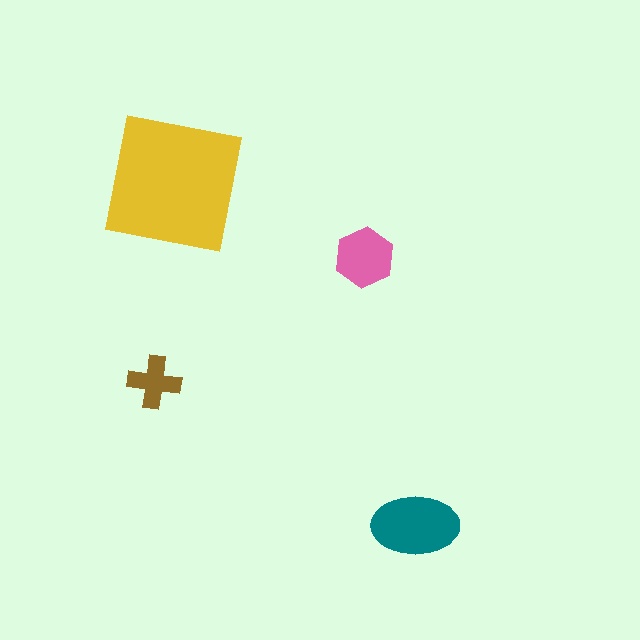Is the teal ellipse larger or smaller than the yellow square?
Smaller.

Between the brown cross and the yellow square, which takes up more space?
The yellow square.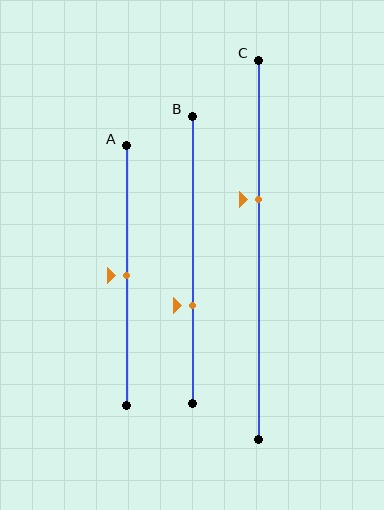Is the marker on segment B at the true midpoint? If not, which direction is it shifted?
No, the marker on segment B is shifted downward by about 16% of the segment length.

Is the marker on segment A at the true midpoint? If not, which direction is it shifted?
Yes, the marker on segment A is at the true midpoint.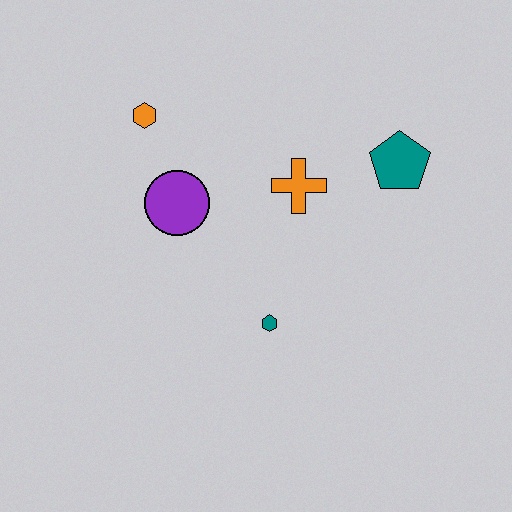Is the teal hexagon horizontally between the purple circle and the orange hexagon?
No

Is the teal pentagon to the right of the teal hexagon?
Yes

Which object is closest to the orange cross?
The teal pentagon is closest to the orange cross.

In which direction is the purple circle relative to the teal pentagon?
The purple circle is to the left of the teal pentagon.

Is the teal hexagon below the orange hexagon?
Yes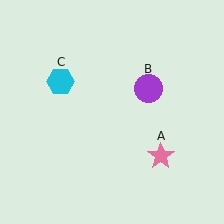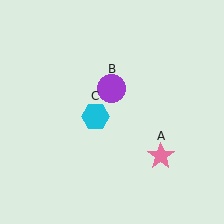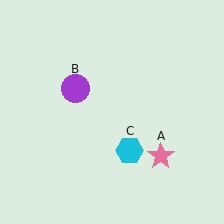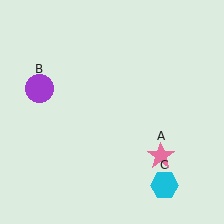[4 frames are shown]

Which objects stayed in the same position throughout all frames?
Pink star (object A) remained stationary.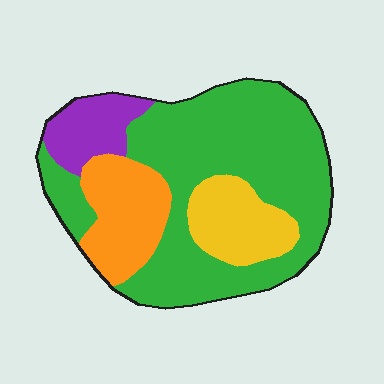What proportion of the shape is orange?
Orange covers around 15% of the shape.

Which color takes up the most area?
Green, at roughly 60%.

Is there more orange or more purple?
Orange.